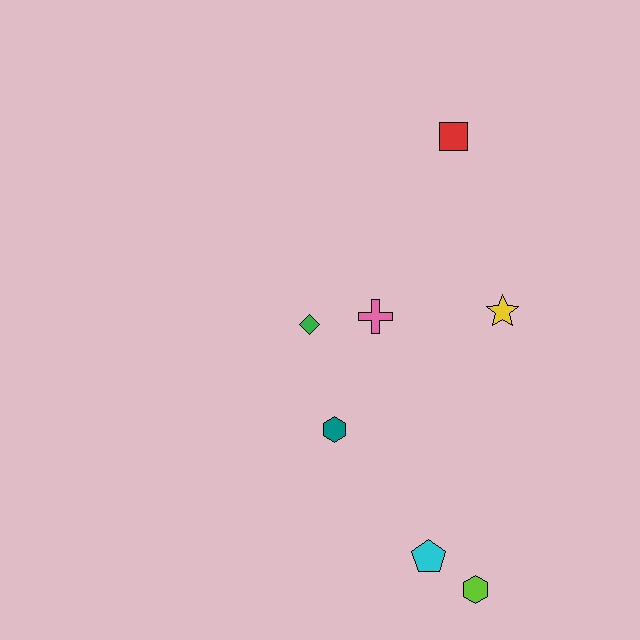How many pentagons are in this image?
There is 1 pentagon.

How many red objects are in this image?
There is 1 red object.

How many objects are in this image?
There are 7 objects.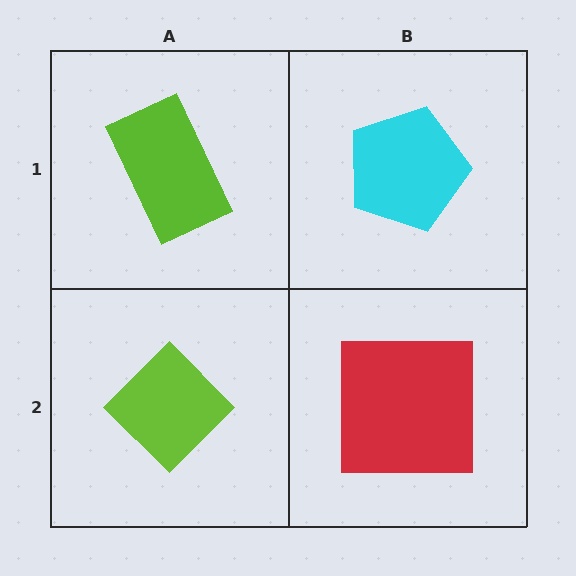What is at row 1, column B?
A cyan pentagon.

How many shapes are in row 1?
2 shapes.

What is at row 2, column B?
A red square.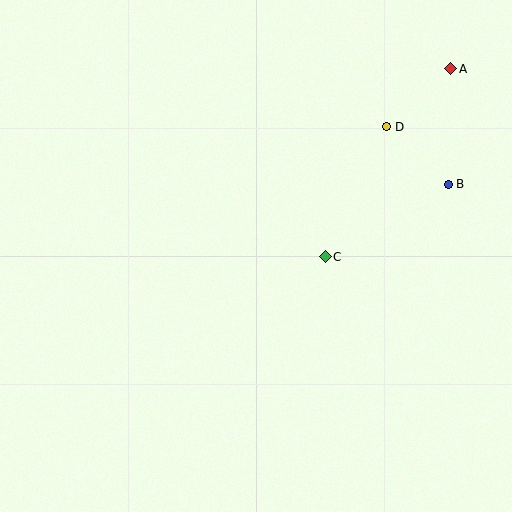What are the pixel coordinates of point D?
Point D is at (387, 127).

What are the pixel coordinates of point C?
Point C is at (325, 257).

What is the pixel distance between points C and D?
The distance between C and D is 144 pixels.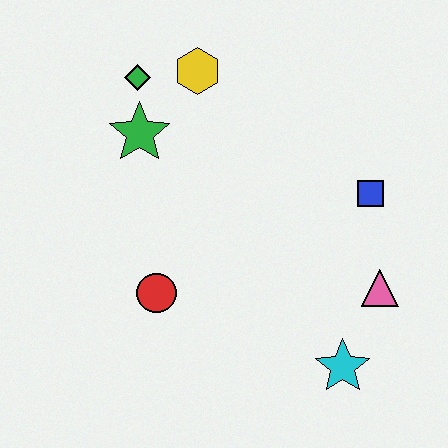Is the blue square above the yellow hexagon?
No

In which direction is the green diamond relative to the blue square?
The green diamond is to the left of the blue square.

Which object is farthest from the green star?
The cyan star is farthest from the green star.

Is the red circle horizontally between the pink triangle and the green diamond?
Yes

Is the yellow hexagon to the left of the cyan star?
Yes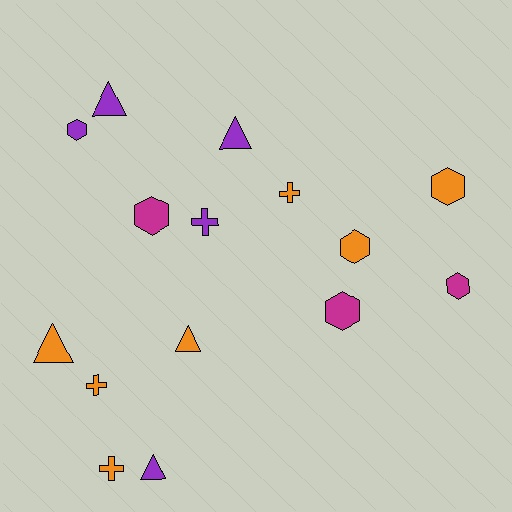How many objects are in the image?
There are 15 objects.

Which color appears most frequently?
Orange, with 7 objects.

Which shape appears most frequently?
Hexagon, with 6 objects.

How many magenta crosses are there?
There are no magenta crosses.